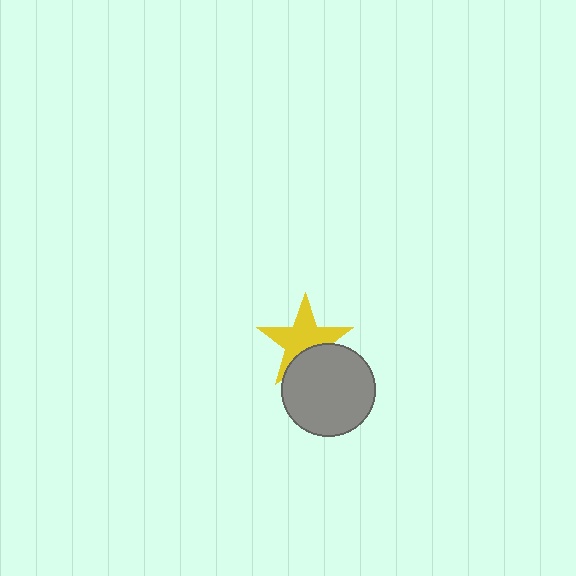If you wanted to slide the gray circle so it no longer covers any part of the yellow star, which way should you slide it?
Slide it down — that is the most direct way to separate the two shapes.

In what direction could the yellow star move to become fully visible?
The yellow star could move up. That would shift it out from behind the gray circle entirely.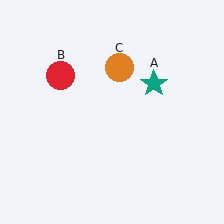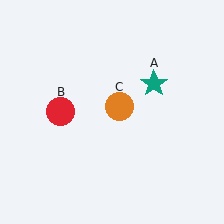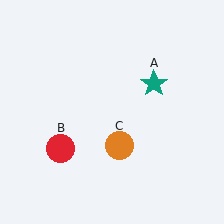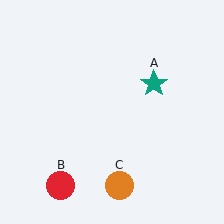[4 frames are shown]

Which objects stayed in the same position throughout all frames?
Teal star (object A) remained stationary.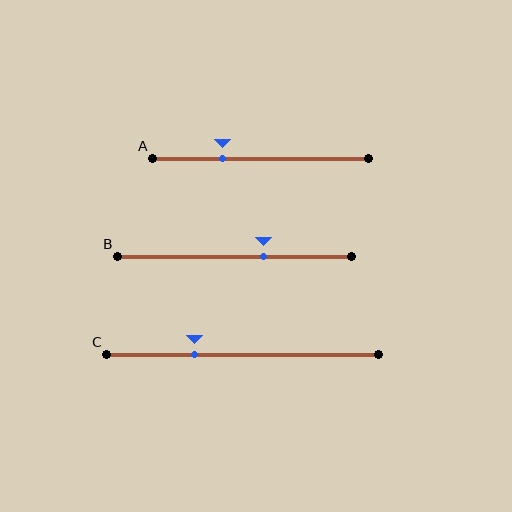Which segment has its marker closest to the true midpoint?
Segment B has its marker closest to the true midpoint.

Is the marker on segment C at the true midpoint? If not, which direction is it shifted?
No, the marker on segment C is shifted to the left by about 18% of the segment length.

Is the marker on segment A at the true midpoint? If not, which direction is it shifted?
No, the marker on segment A is shifted to the left by about 18% of the segment length.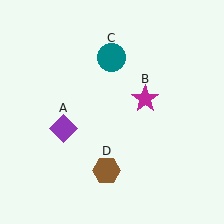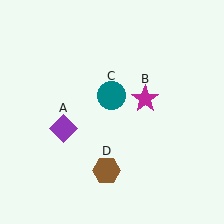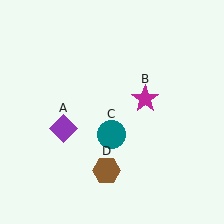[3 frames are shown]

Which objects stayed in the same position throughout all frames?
Purple diamond (object A) and magenta star (object B) and brown hexagon (object D) remained stationary.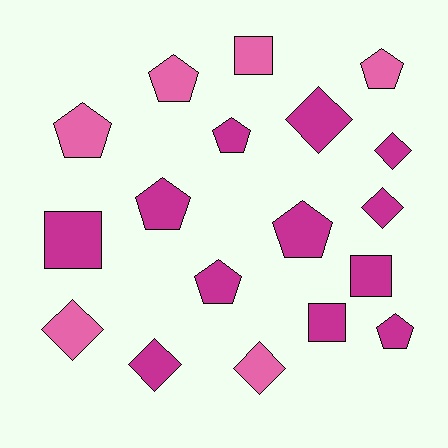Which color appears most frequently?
Magenta, with 12 objects.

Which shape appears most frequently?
Pentagon, with 8 objects.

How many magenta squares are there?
There are 3 magenta squares.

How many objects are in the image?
There are 18 objects.